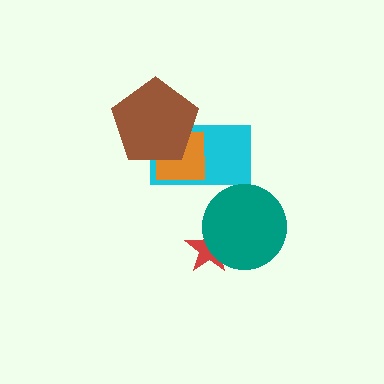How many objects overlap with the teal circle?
1 object overlaps with the teal circle.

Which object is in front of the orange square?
The brown pentagon is in front of the orange square.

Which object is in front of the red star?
The teal circle is in front of the red star.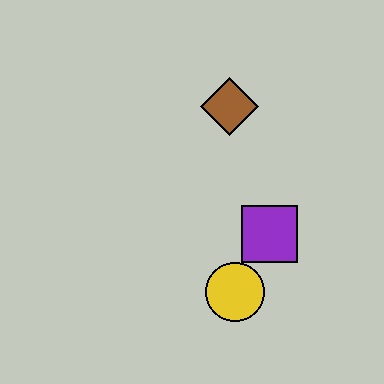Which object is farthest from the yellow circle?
The brown diamond is farthest from the yellow circle.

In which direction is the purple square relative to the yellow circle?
The purple square is above the yellow circle.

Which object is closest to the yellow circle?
The purple square is closest to the yellow circle.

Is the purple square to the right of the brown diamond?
Yes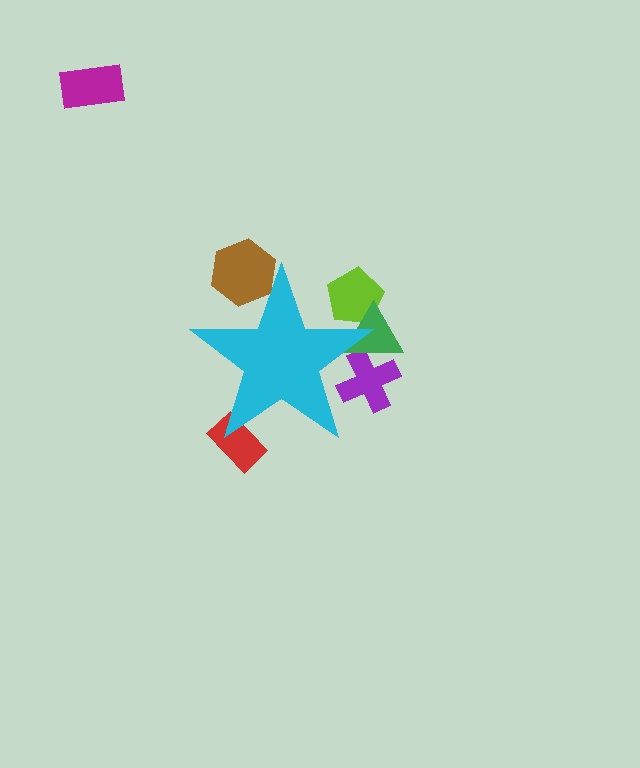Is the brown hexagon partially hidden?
Yes, the brown hexagon is partially hidden behind the cyan star.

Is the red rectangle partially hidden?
Yes, the red rectangle is partially hidden behind the cyan star.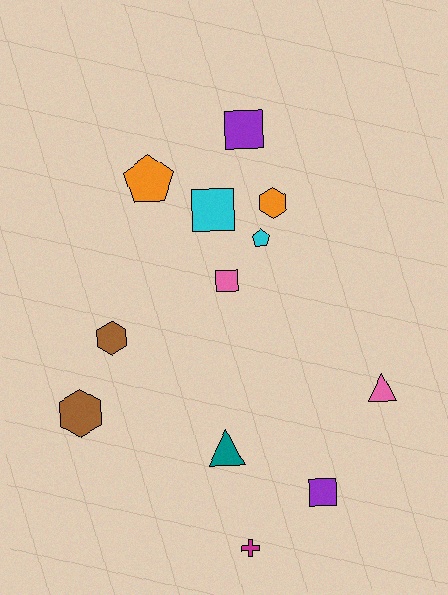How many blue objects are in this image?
There are no blue objects.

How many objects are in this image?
There are 12 objects.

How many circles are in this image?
There are no circles.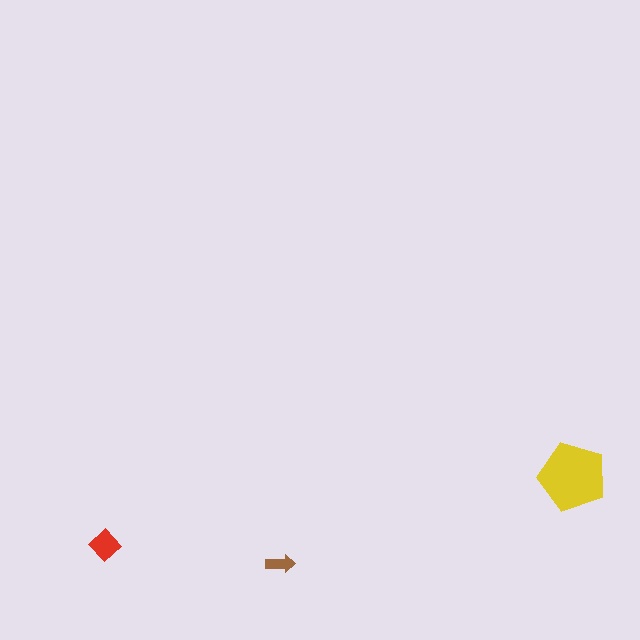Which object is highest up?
The yellow pentagon is topmost.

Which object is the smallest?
The brown arrow.